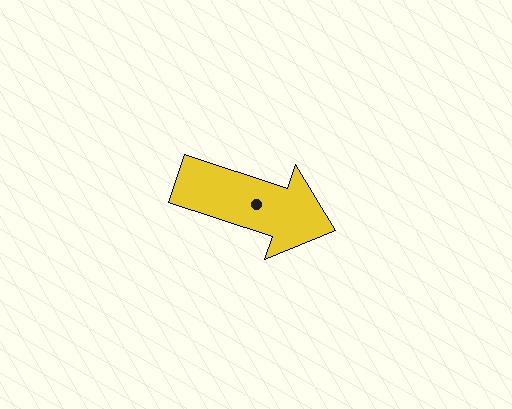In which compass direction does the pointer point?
East.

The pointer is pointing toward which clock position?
Roughly 4 o'clock.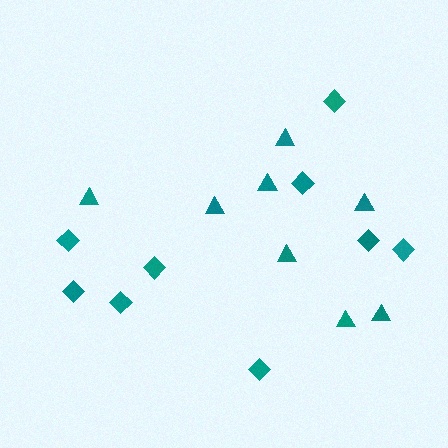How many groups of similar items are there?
There are 2 groups: one group of triangles (8) and one group of diamonds (9).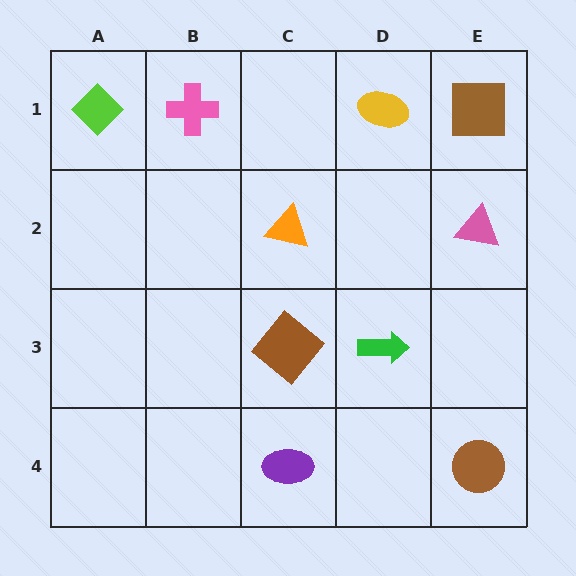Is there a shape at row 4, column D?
No, that cell is empty.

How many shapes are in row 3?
2 shapes.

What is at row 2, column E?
A pink triangle.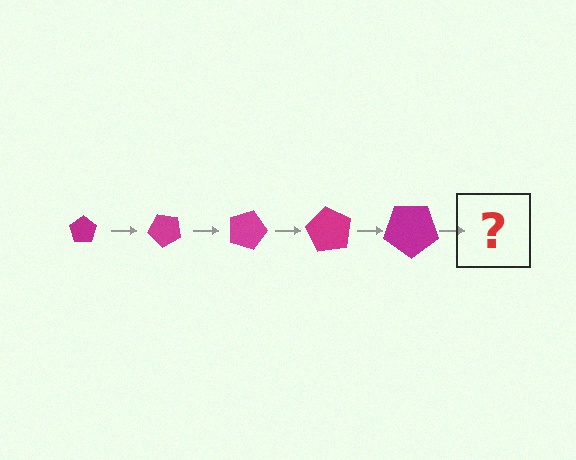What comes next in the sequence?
The next element should be a pentagon, larger than the previous one and rotated 225 degrees from the start.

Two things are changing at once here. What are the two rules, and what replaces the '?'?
The two rules are that the pentagon grows larger each step and it rotates 45 degrees each step. The '?' should be a pentagon, larger than the previous one and rotated 225 degrees from the start.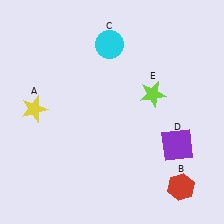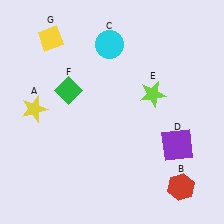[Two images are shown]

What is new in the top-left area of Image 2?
A yellow diamond (G) was added in the top-left area of Image 2.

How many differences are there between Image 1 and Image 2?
There are 2 differences between the two images.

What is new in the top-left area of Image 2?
A green diamond (F) was added in the top-left area of Image 2.